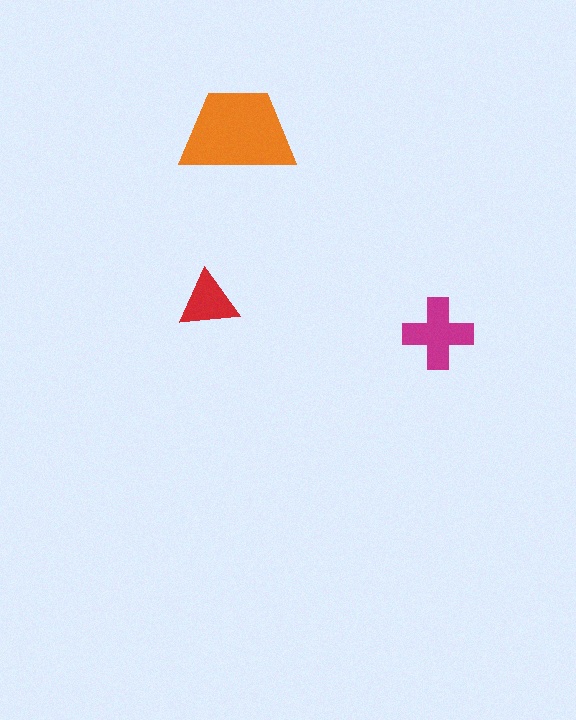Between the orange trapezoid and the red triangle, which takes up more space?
The orange trapezoid.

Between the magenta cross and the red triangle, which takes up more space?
The magenta cross.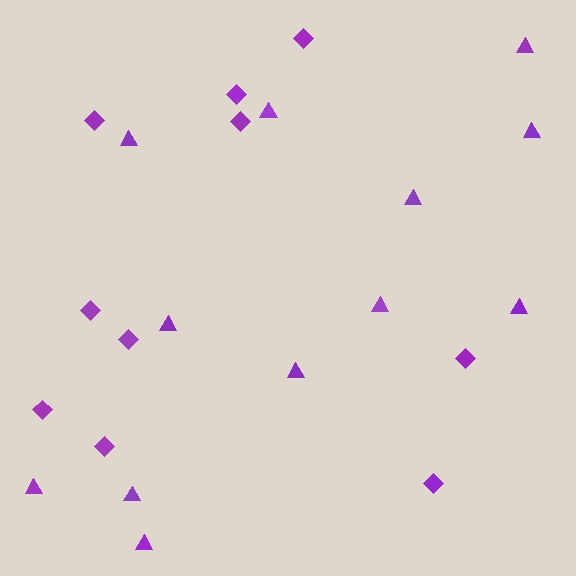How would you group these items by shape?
There are 2 groups: one group of triangles (12) and one group of diamonds (10).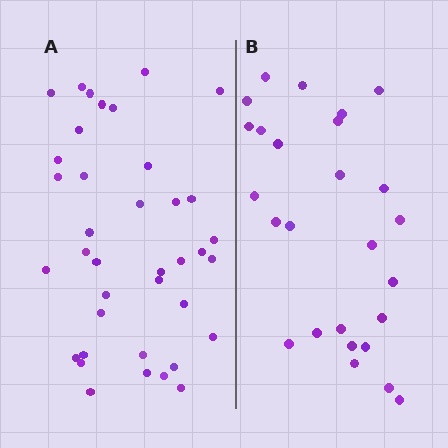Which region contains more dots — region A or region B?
Region A (the left region) has more dots.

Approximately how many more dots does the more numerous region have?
Region A has roughly 12 or so more dots than region B.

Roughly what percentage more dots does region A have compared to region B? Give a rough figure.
About 45% more.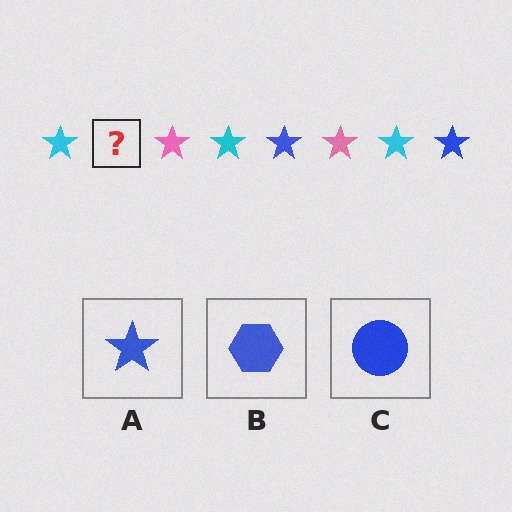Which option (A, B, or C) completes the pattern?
A.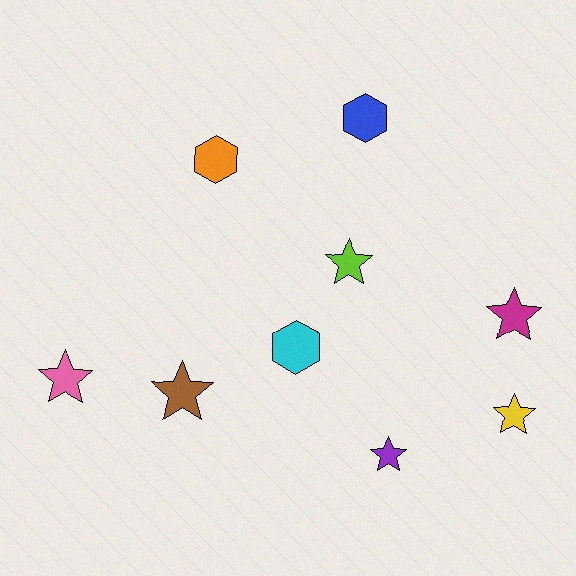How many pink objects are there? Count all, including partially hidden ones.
There is 1 pink object.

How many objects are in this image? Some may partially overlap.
There are 9 objects.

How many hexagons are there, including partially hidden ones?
There are 3 hexagons.